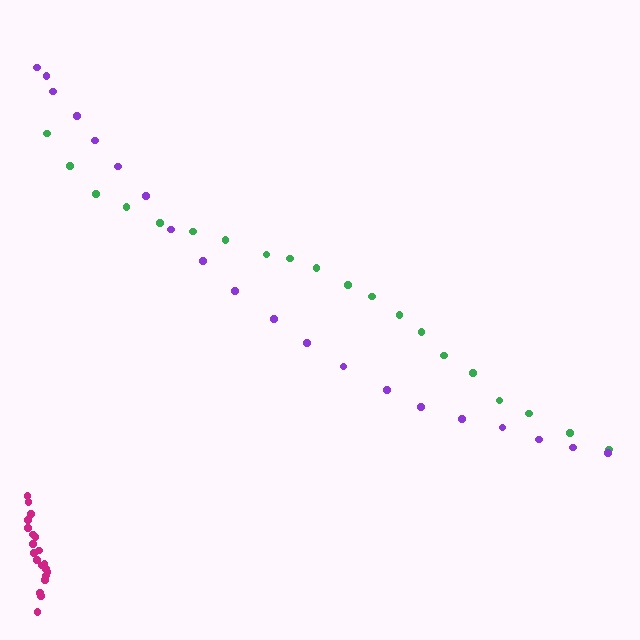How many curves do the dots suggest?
There are 3 distinct paths.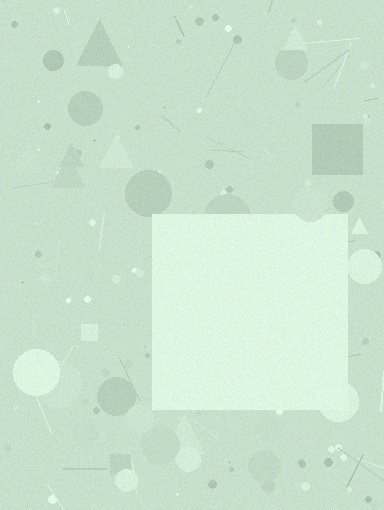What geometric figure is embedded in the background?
A square is embedded in the background.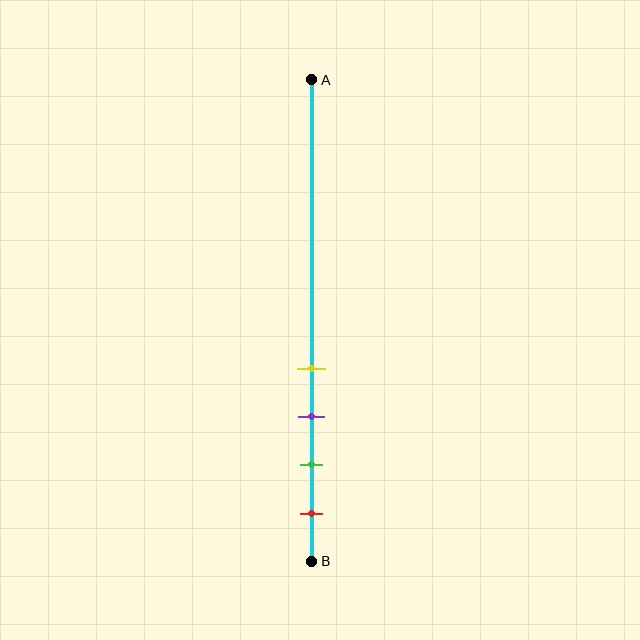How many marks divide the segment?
There are 4 marks dividing the segment.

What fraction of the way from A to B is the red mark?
The red mark is approximately 90% (0.9) of the way from A to B.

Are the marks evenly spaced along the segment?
Yes, the marks are approximately evenly spaced.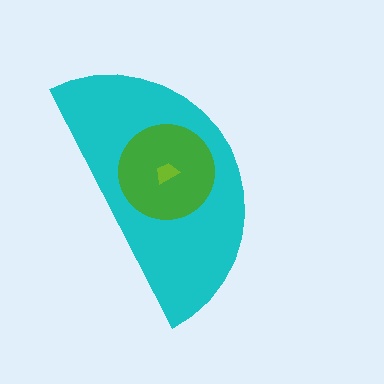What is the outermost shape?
The cyan semicircle.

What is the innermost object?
The lime trapezoid.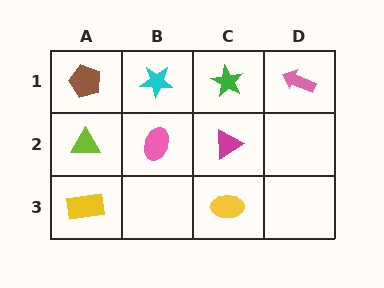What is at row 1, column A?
A brown pentagon.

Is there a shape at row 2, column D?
No, that cell is empty.